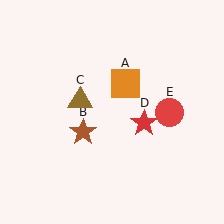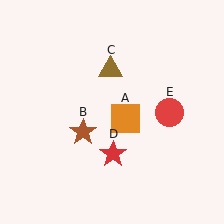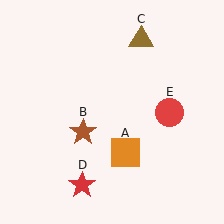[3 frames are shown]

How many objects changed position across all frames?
3 objects changed position: orange square (object A), brown triangle (object C), red star (object D).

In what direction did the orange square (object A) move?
The orange square (object A) moved down.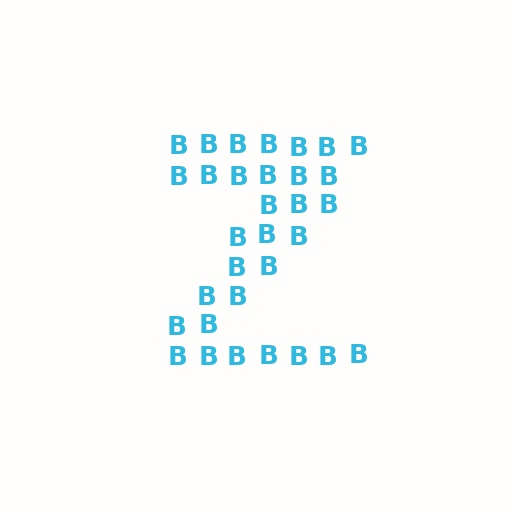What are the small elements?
The small elements are letter B's.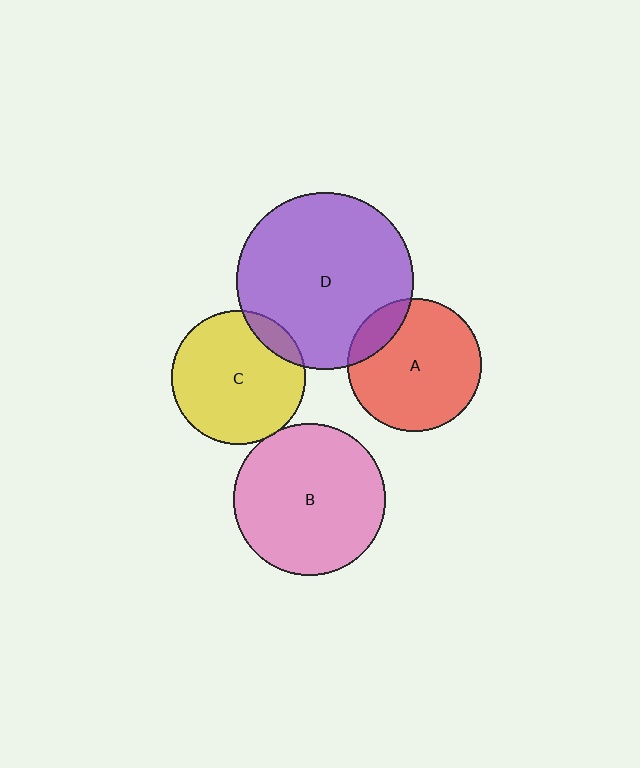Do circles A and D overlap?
Yes.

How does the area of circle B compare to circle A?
Approximately 1.3 times.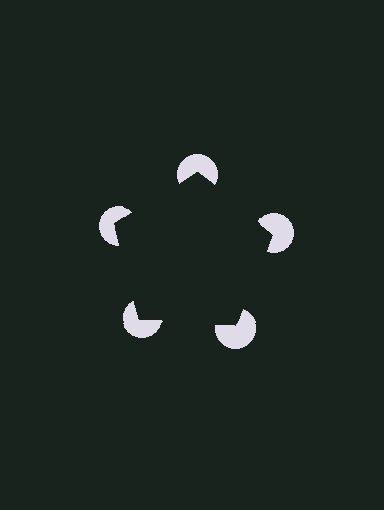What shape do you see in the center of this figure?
An illusory pentagon — its edges are inferred from the aligned wedge cuts in the pac-man discs, not physically drawn.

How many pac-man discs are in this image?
There are 5 — one at each vertex of the illusory pentagon.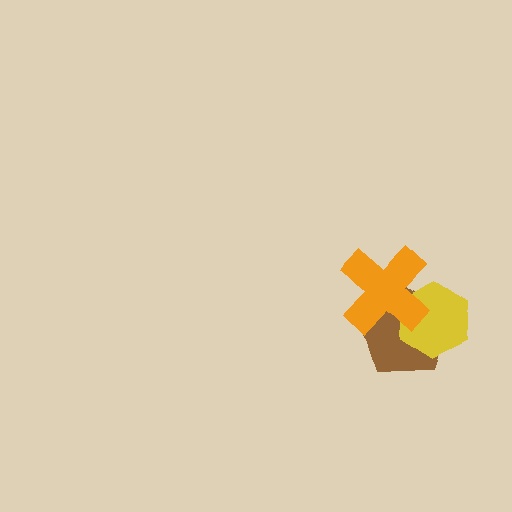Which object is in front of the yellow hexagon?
The orange cross is in front of the yellow hexagon.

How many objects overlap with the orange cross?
2 objects overlap with the orange cross.